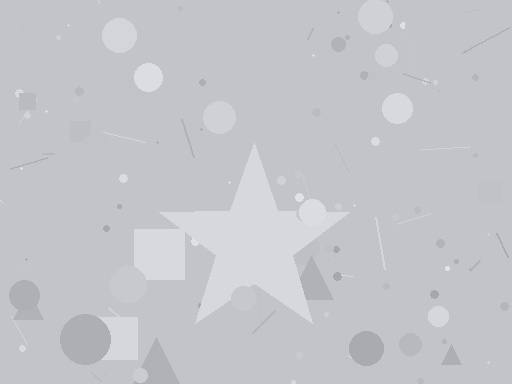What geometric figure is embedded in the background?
A star is embedded in the background.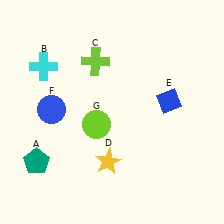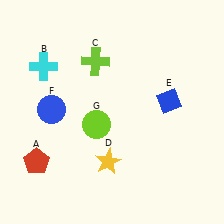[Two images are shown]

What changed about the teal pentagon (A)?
In Image 1, A is teal. In Image 2, it changed to red.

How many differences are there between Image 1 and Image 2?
There is 1 difference between the two images.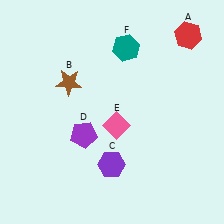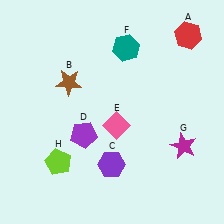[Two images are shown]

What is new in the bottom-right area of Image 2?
A magenta star (G) was added in the bottom-right area of Image 2.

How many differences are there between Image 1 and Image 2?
There are 2 differences between the two images.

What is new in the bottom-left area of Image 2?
A lime pentagon (H) was added in the bottom-left area of Image 2.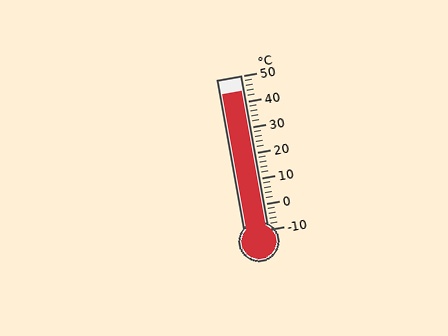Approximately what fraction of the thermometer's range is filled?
The thermometer is filled to approximately 90% of its range.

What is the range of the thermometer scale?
The thermometer scale ranges from -10°C to 50°C.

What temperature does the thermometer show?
The thermometer shows approximately 44°C.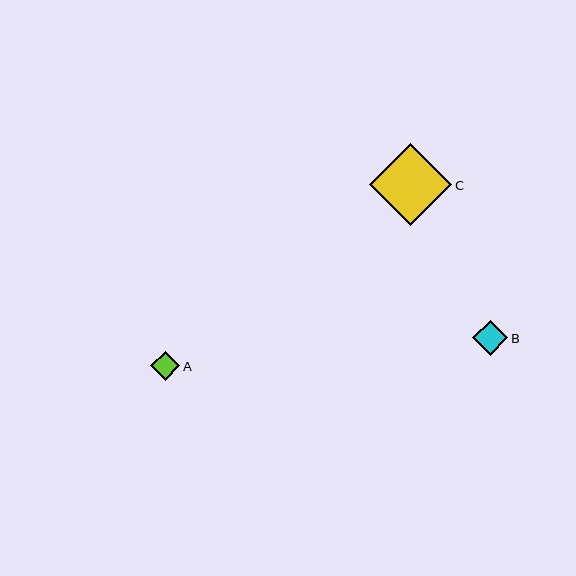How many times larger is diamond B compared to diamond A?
Diamond B is approximately 1.2 times the size of diamond A.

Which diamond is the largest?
Diamond C is the largest with a size of approximately 82 pixels.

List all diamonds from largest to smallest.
From largest to smallest: C, B, A.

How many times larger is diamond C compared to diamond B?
Diamond C is approximately 2.4 times the size of diamond B.